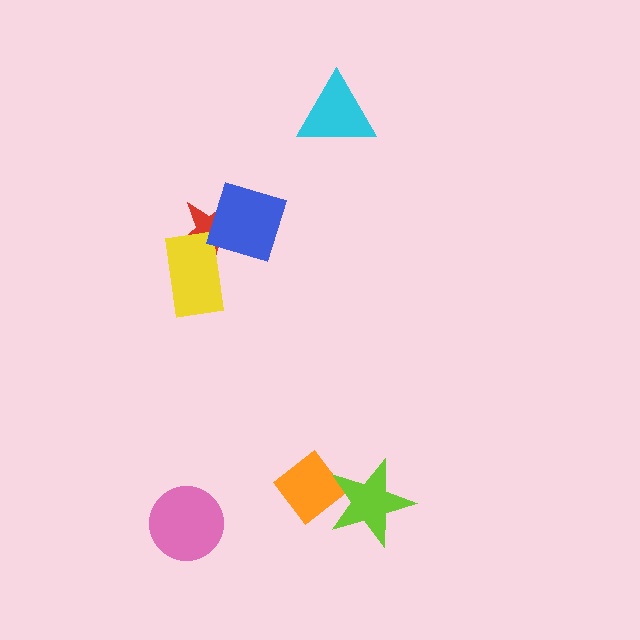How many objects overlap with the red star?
2 objects overlap with the red star.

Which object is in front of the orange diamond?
The lime star is in front of the orange diamond.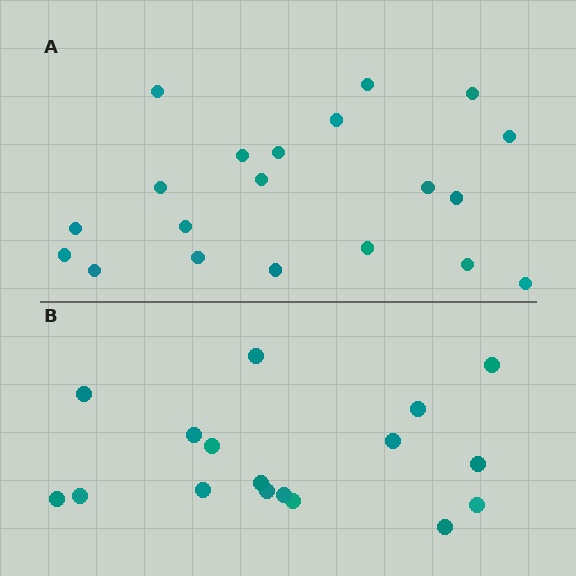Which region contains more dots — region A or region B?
Region A (the top region) has more dots.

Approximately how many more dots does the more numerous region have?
Region A has just a few more — roughly 2 or 3 more dots than region B.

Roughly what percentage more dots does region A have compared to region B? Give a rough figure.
About 20% more.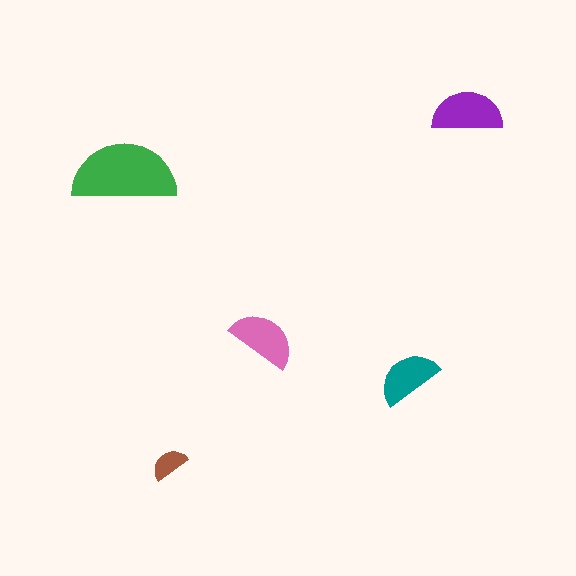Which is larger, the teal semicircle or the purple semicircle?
The purple one.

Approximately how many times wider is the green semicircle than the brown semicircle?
About 3 times wider.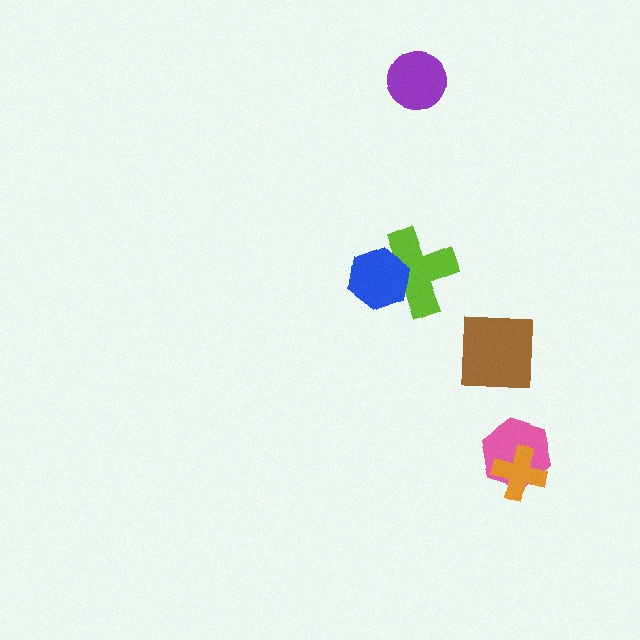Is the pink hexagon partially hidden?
Yes, it is partially covered by another shape.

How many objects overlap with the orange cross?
1 object overlaps with the orange cross.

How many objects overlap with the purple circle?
0 objects overlap with the purple circle.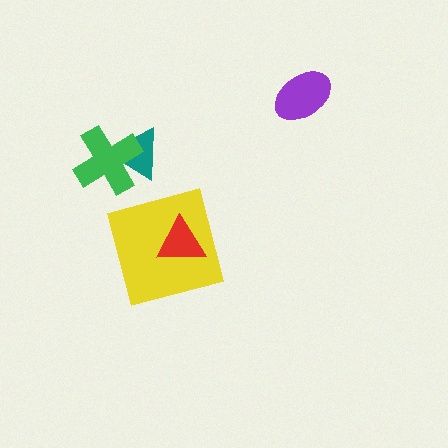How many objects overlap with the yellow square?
1 object overlaps with the yellow square.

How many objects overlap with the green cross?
1 object overlaps with the green cross.